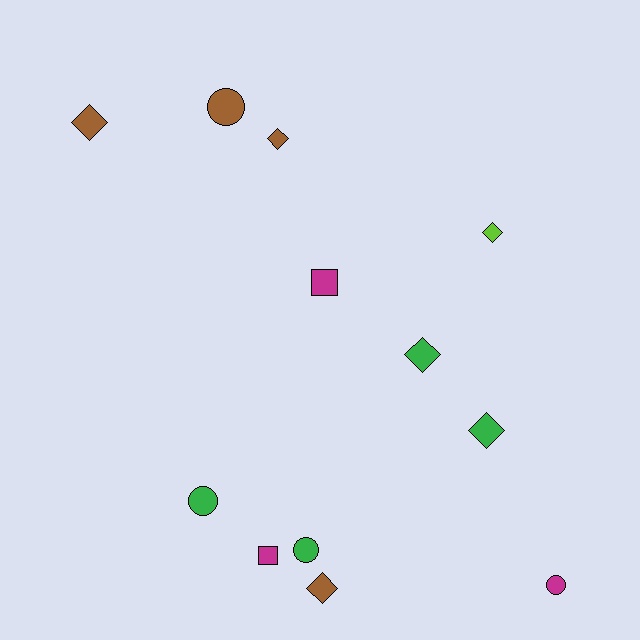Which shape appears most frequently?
Diamond, with 6 objects.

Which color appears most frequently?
Brown, with 4 objects.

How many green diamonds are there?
There are 2 green diamonds.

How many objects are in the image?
There are 12 objects.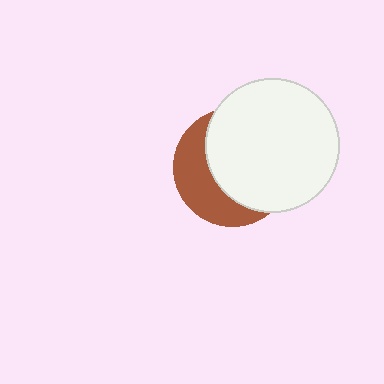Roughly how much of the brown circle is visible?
A small part of it is visible (roughly 37%).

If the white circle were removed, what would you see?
You would see the complete brown circle.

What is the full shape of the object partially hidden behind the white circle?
The partially hidden object is a brown circle.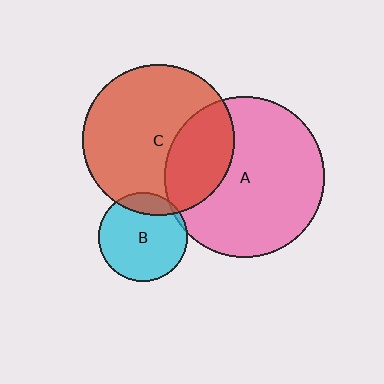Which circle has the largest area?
Circle A (pink).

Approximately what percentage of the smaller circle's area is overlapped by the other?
Approximately 5%.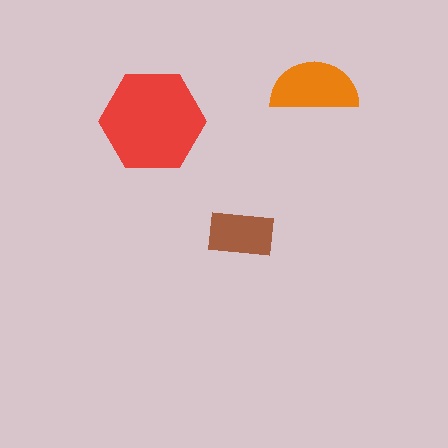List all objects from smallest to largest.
The brown rectangle, the orange semicircle, the red hexagon.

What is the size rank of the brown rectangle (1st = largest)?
3rd.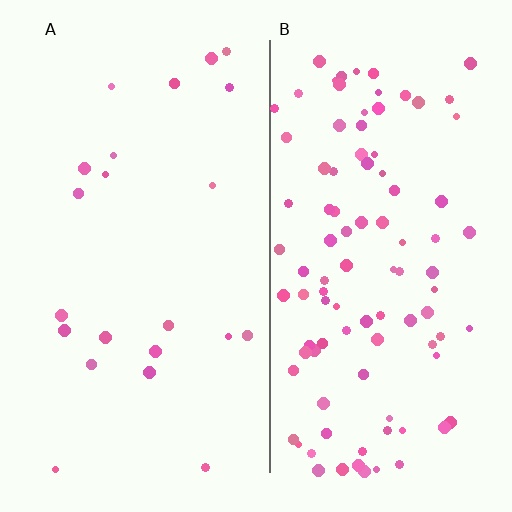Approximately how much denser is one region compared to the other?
Approximately 4.5× — region B over region A.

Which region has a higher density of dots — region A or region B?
B (the right).